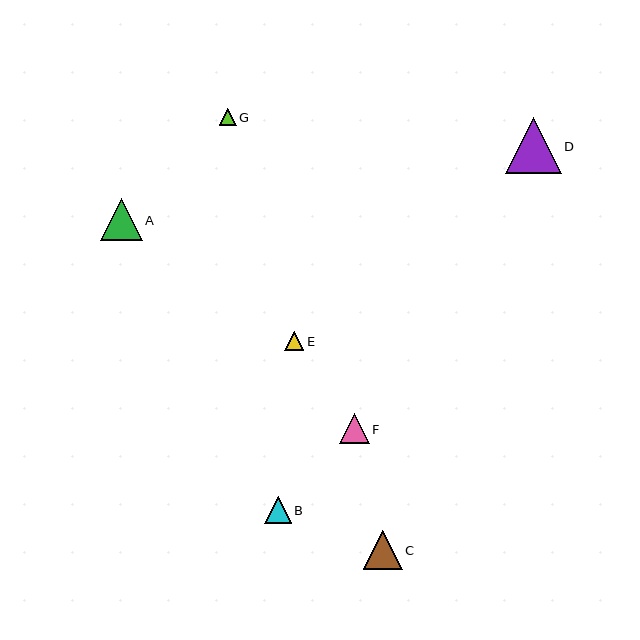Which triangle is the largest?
Triangle D is the largest with a size of approximately 55 pixels.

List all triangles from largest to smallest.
From largest to smallest: D, A, C, F, B, E, G.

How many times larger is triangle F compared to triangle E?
Triangle F is approximately 1.6 times the size of triangle E.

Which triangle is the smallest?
Triangle G is the smallest with a size of approximately 17 pixels.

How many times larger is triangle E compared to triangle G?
Triangle E is approximately 1.1 times the size of triangle G.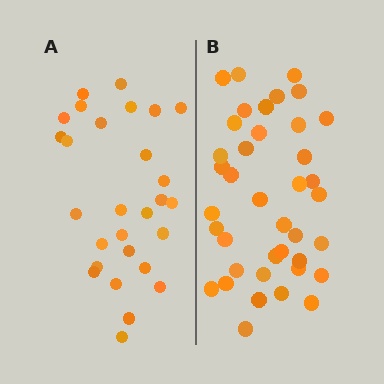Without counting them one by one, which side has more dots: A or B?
Region B (the right region) has more dots.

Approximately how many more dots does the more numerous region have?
Region B has roughly 12 or so more dots than region A.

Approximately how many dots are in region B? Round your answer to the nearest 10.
About 40 dots. (The exact count is 39, which rounds to 40.)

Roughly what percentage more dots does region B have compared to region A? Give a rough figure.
About 40% more.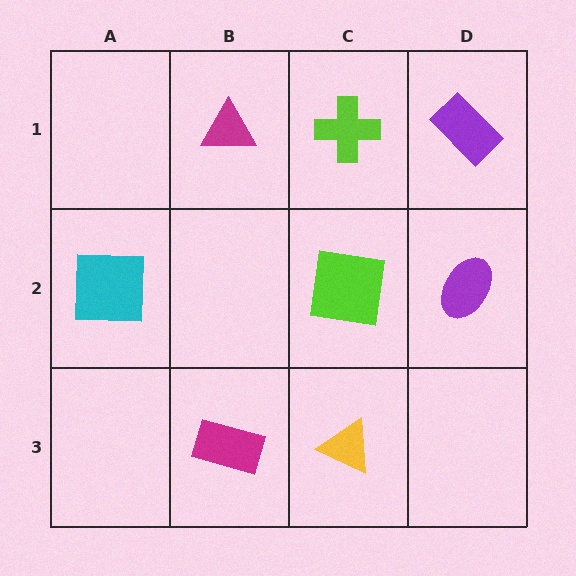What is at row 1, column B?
A magenta triangle.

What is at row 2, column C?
A lime square.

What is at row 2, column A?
A cyan square.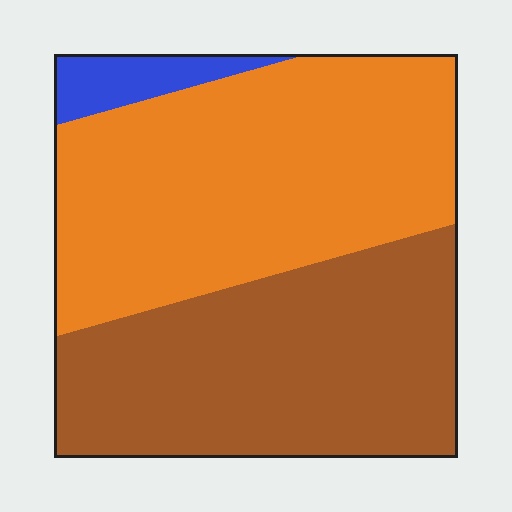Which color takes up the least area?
Blue, at roughly 5%.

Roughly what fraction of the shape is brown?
Brown covers around 45% of the shape.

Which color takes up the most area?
Orange, at roughly 50%.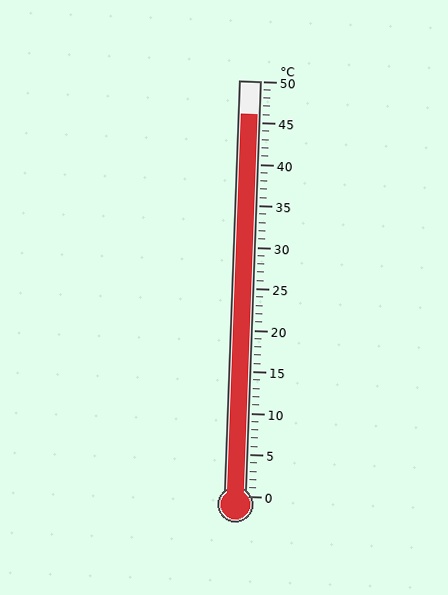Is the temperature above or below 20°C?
The temperature is above 20°C.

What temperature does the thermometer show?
The thermometer shows approximately 46°C.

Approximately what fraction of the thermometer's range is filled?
The thermometer is filled to approximately 90% of its range.